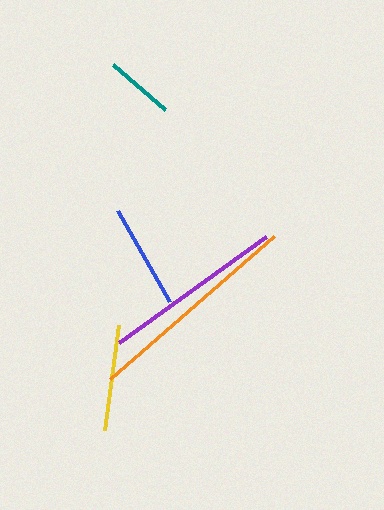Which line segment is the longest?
The orange line is the longest at approximately 218 pixels.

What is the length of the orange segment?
The orange segment is approximately 218 pixels long.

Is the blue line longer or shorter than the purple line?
The purple line is longer than the blue line.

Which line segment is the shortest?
The teal line is the shortest at approximately 69 pixels.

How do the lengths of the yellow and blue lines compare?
The yellow and blue lines are approximately the same length.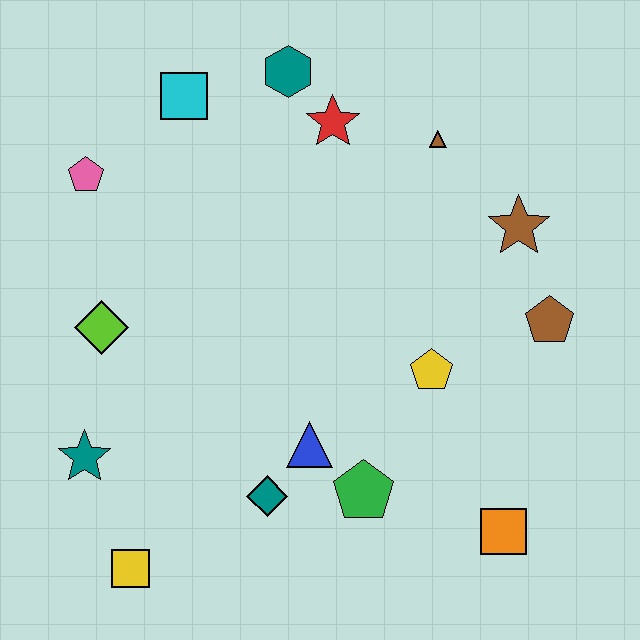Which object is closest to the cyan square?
The teal hexagon is closest to the cyan square.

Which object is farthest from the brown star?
The yellow square is farthest from the brown star.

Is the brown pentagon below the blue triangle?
No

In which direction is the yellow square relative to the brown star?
The yellow square is to the left of the brown star.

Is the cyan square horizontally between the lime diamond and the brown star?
Yes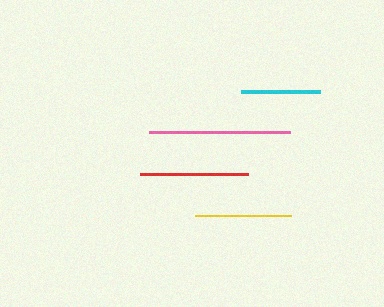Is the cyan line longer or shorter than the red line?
The red line is longer than the cyan line.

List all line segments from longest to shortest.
From longest to shortest: pink, red, yellow, cyan.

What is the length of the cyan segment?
The cyan segment is approximately 80 pixels long.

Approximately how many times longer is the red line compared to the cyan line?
The red line is approximately 1.4 times the length of the cyan line.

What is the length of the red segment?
The red segment is approximately 108 pixels long.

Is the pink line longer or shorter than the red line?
The pink line is longer than the red line.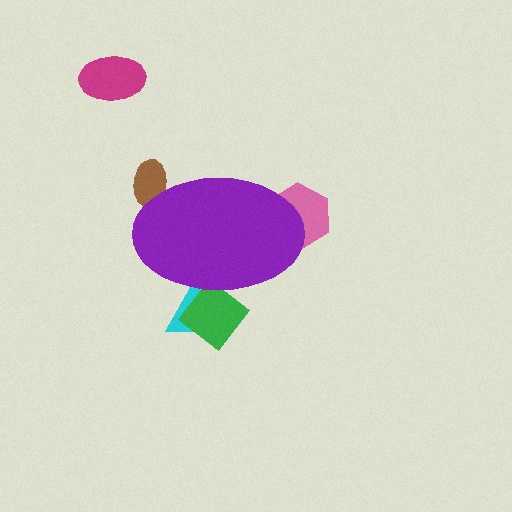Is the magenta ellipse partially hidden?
No, the magenta ellipse is fully visible.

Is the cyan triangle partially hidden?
Yes, the cyan triangle is partially hidden behind the purple ellipse.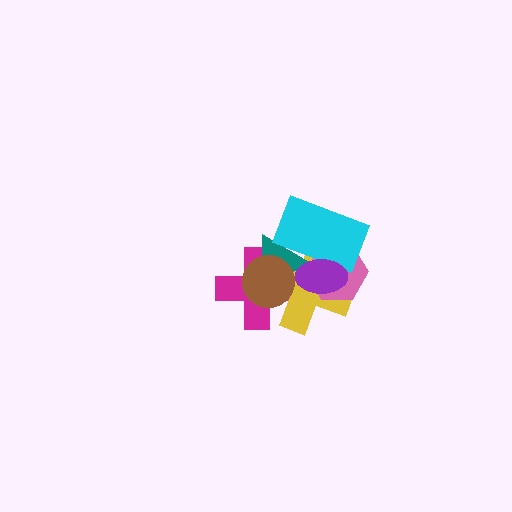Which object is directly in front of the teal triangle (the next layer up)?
The brown circle is directly in front of the teal triangle.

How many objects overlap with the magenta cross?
3 objects overlap with the magenta cross.